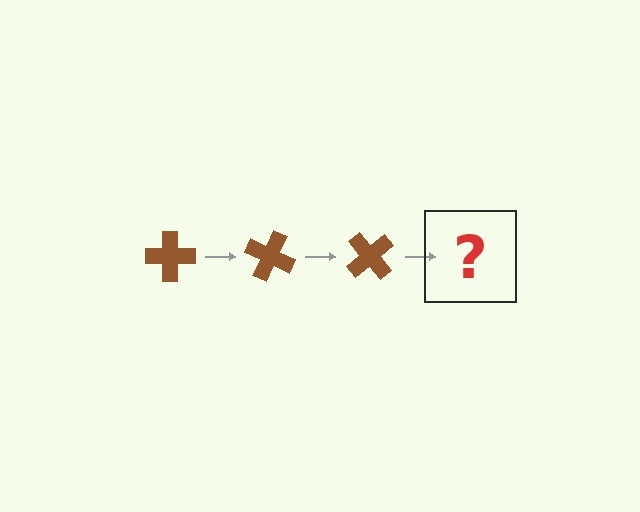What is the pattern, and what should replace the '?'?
The pattern is that the cross rotates 25 degrees each step. The '?' should be a brown cross rotated 75 degrees.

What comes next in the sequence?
The next element should be a brown cross rotated 75 degrees.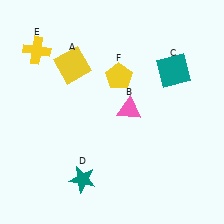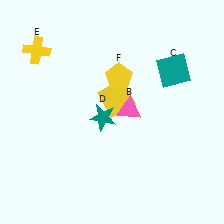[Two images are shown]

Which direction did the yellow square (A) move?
The yellow square (A) moved right.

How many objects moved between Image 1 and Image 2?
2 objects moved between the two images.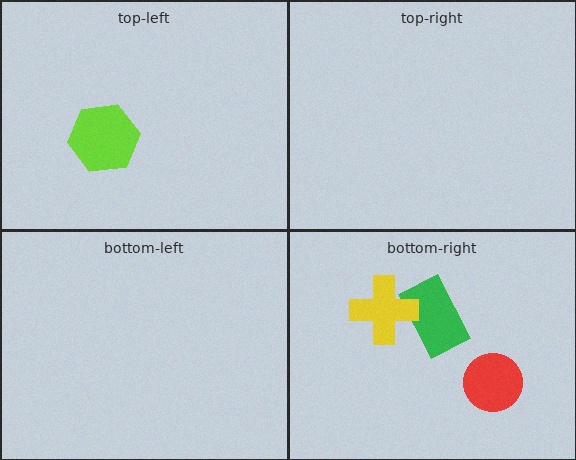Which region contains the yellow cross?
The bottom-right region.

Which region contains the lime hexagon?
The top-left region.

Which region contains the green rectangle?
The bottom-right region.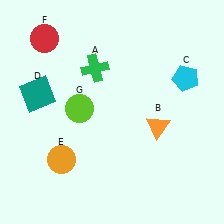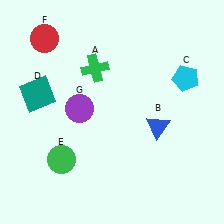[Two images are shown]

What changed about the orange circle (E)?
In Image 1, E is orange. In Image 2, it changed to green.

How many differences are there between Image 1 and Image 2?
There are 3 differences between the two images.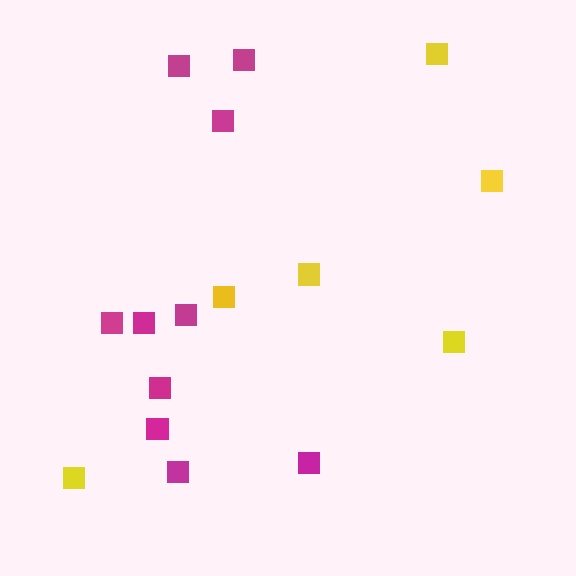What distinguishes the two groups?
There are 2 groups: one group of yellow squares (6) and one group of magenta squares (10).